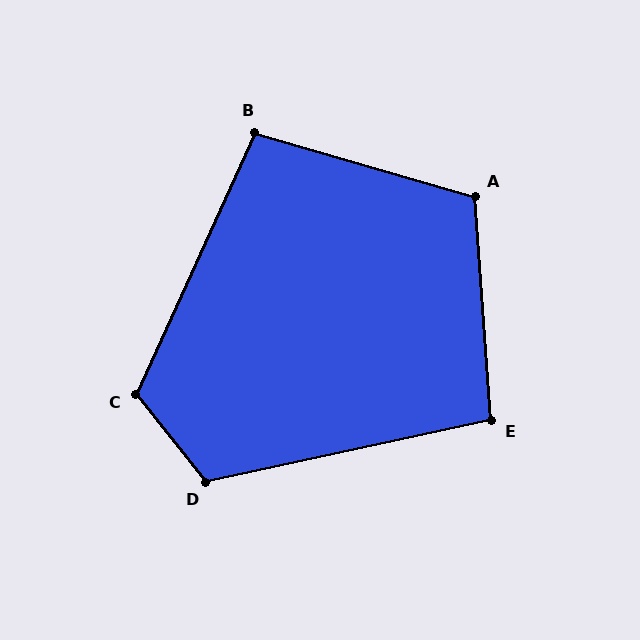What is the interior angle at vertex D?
Approximately 116 degrees (obtuse).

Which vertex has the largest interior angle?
C, at approximately 117 degrees.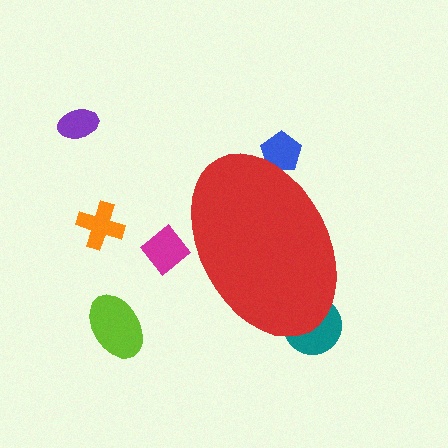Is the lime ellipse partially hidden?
No, the lime ellipse is fully visible.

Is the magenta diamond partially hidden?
Yes, the magenta diamond is partially hidden behind the red ellipse.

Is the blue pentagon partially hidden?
Yes, the blue pentagon is partially hidden behind the red ellipse.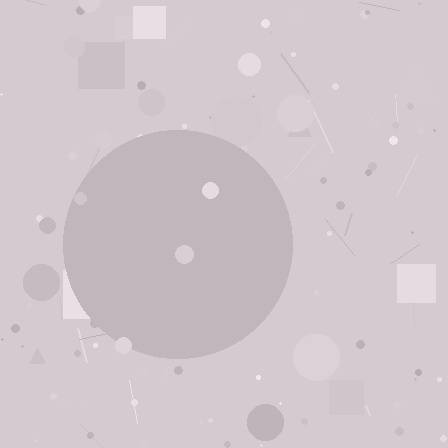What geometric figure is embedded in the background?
A circle is embedded in the background.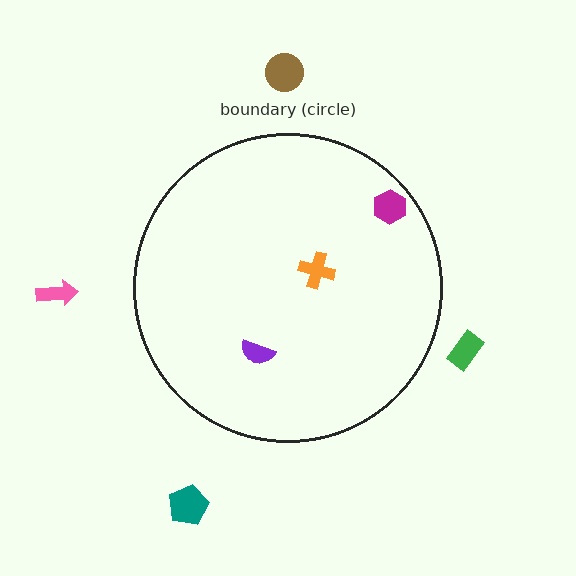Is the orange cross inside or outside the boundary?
Inside.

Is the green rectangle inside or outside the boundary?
Outside.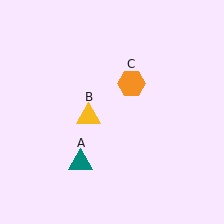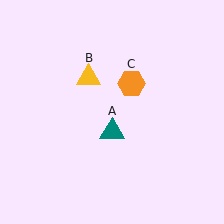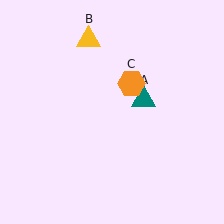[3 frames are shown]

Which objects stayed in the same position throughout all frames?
Orange hexagon (object C) remained stationary.